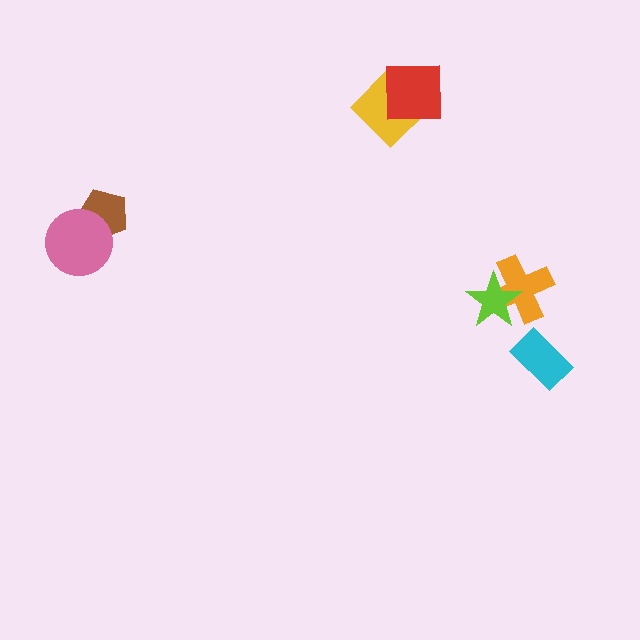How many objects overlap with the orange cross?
1 object overlaps with the orange cross.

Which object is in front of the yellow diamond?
The red square is in front of the yellow diamond.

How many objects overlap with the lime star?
1 object overlaps with the lime star.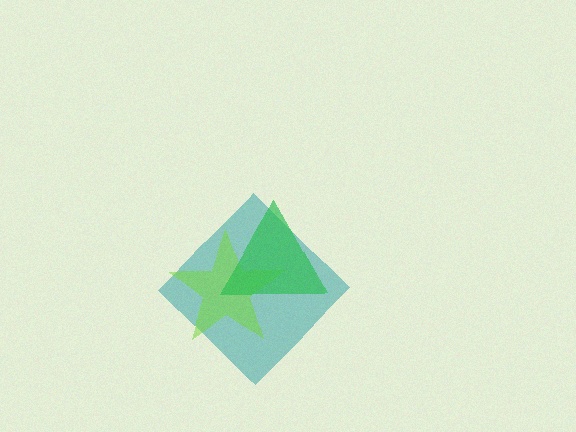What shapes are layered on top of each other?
The layered shapes are: a teal diamond, a lime star, a green triangle.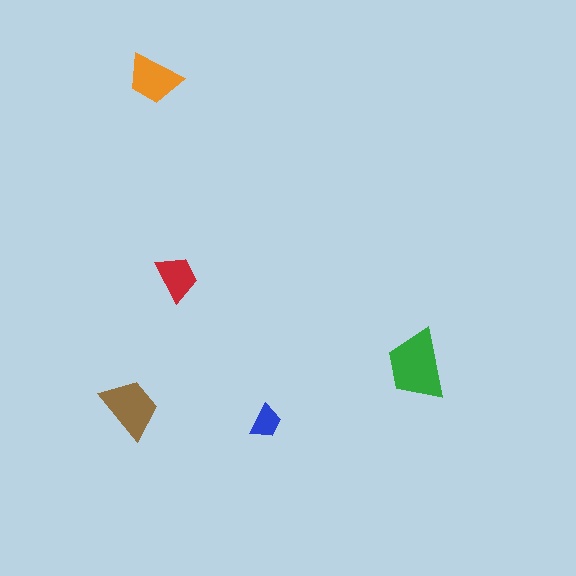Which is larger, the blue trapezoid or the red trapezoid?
The red one.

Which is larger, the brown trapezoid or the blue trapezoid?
The brown one.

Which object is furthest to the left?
The brown trapezoid is leftmost.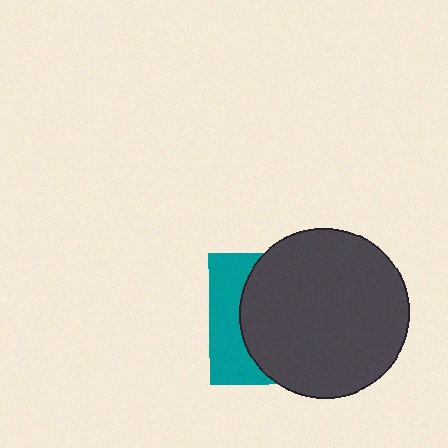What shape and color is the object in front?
The object in front is a dark gray circle.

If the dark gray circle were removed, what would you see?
You would see the complete teal square.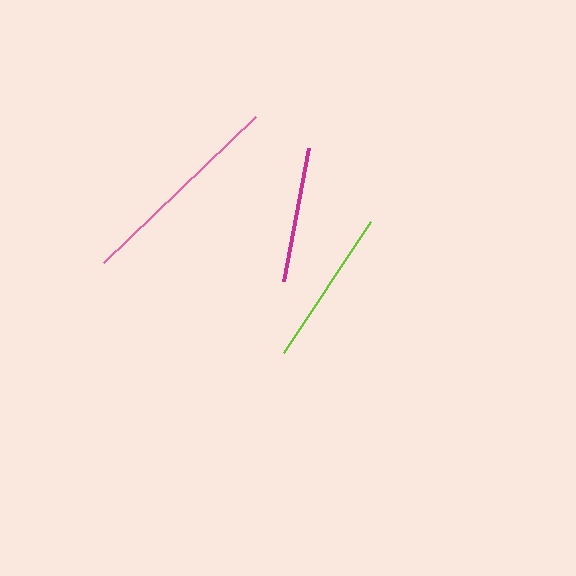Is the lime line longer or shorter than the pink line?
The pink line is longer than the lime line.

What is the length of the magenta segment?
The magenta segment is approximately 135 pixels long.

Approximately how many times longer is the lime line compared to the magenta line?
The lime line is approximately 1.2 times the length of the magenta line.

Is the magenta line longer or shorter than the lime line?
The lime line is longer than the magenta line.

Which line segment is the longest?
The pink line is the longest at approximately 210 pixels.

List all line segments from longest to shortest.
From longest to shortest: pink, lime, magenta.